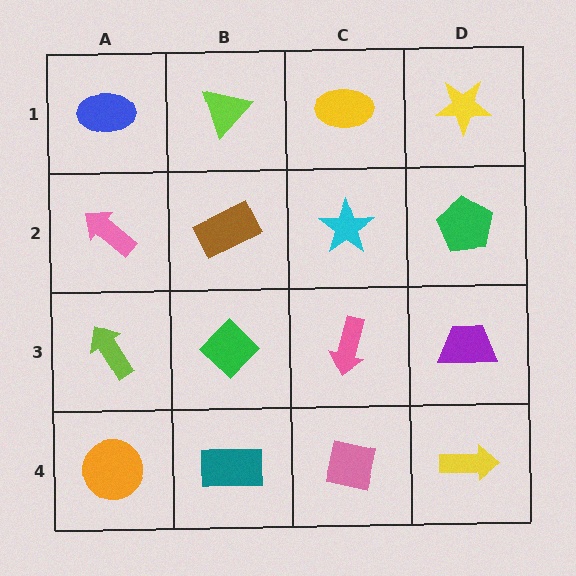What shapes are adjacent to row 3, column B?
A brown rectangle (row 2, column B), a teal rectangle (row 4, column B), a lime arrow (row 3, column A), a pink arrow (row 3, column C).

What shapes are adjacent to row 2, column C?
A yellow ellipse (row 1, column C), a pink arrow (row 3, column C), a brown rectangle (row 2, column B), a green pentagon (row 2, column D).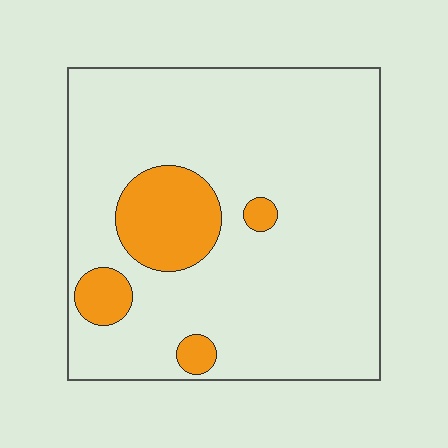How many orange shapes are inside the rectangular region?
4.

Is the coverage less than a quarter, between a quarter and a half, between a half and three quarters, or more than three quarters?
Less than a quarter.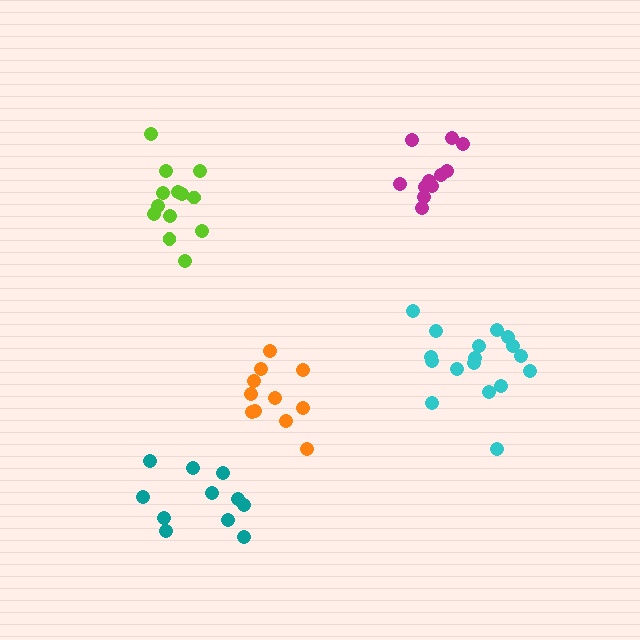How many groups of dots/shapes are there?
There are 5 groups.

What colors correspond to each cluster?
The clusters are colored: magenta, cyan, teal, orange, lime.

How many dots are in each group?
Group 1: 11 dots, Group 2: 17 dots, Group 3: 12 dots, Group 4: 11 dots, Group 5: 13 dots (64 total).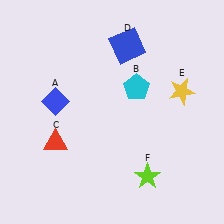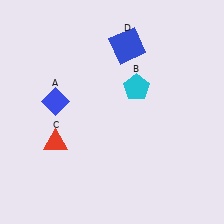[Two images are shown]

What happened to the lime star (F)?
The lime star (F) was removed in Image 2. It was in the bottom-right area of Image 1.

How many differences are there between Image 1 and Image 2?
There are 2 differences between the two images.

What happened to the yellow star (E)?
The yellow star (E) was removed in Image 2. It was in the top-right area of Image 1.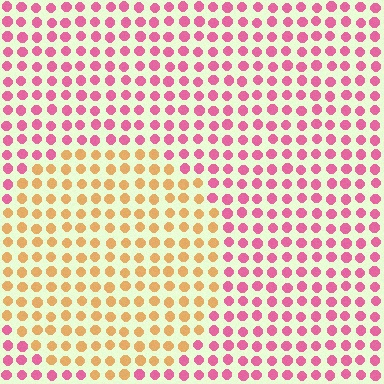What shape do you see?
I see a circle.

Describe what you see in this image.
The image is filled with small pink elements in a uniform arrangement. A circle-shaped region is visible where the elements are tinted to a slightly different hue, forming a subtle color boundary.